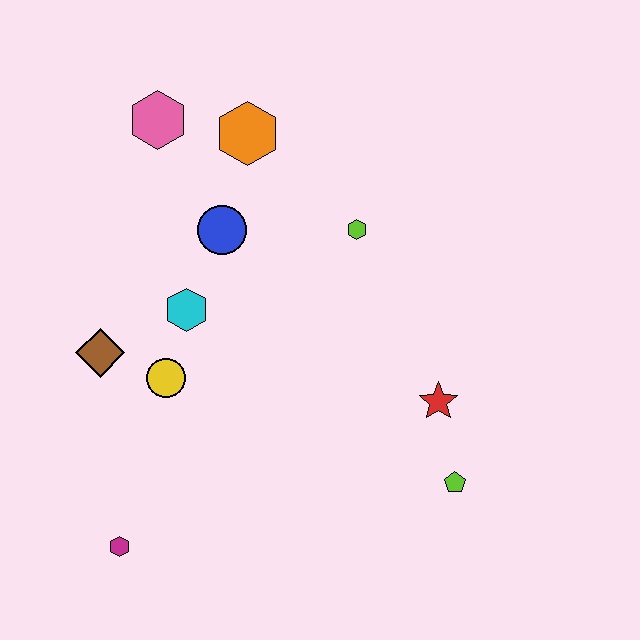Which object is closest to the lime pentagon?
The red star is closest to the lime pentagon.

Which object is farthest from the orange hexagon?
The magenta hexagon is farthest from the orange hexagon.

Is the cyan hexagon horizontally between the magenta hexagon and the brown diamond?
No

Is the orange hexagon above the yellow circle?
Yes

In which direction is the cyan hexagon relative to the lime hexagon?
The cyan hexagon is to the left of the lime hexagon.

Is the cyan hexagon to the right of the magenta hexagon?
Yes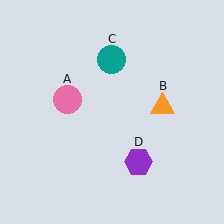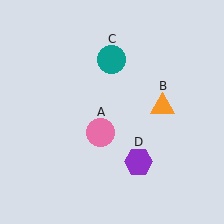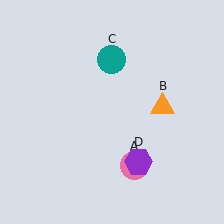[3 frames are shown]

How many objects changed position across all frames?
1 object changed position: pink circle (object A).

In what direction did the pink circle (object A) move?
The pink circle (object A) moved down and to the right.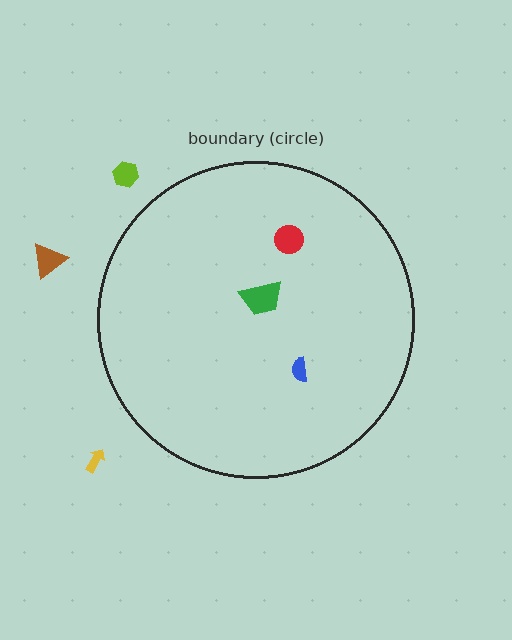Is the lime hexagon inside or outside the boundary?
Outside.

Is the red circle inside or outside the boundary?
Inside.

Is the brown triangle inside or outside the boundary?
Outside.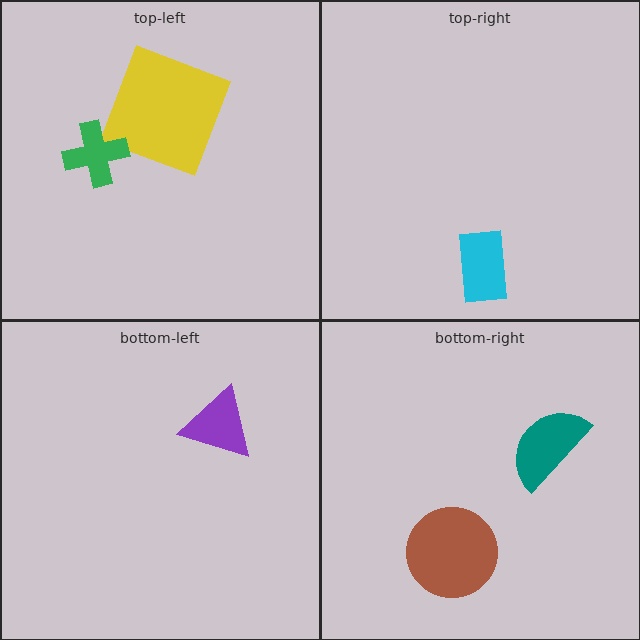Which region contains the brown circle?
The bottom-right region.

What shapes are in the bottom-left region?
The purple triangle.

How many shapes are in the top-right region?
1.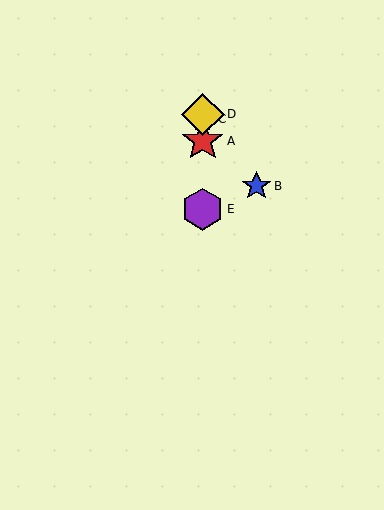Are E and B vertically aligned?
No, E is at x≈203 and B is at x≈256.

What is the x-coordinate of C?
Object C is at x≈203.